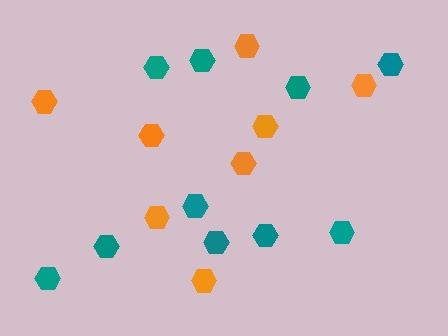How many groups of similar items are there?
There are 2 groups: one group of teal hexagons (10) and one group of orange hexagons (8).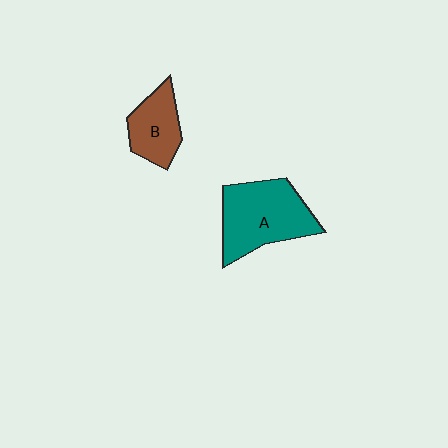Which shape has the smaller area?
Shape B (brown).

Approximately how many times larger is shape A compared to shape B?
Approximately 1.7 times.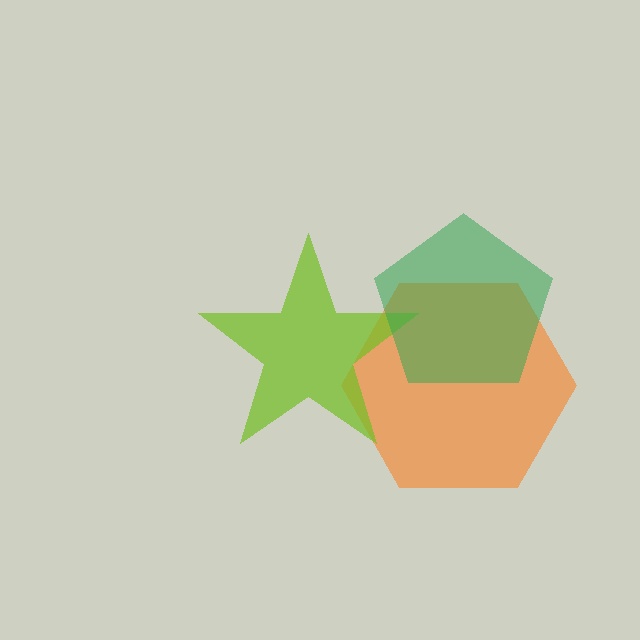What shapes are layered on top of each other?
The layered shapes are: an orange hexagon, a lime star, a green pentagon.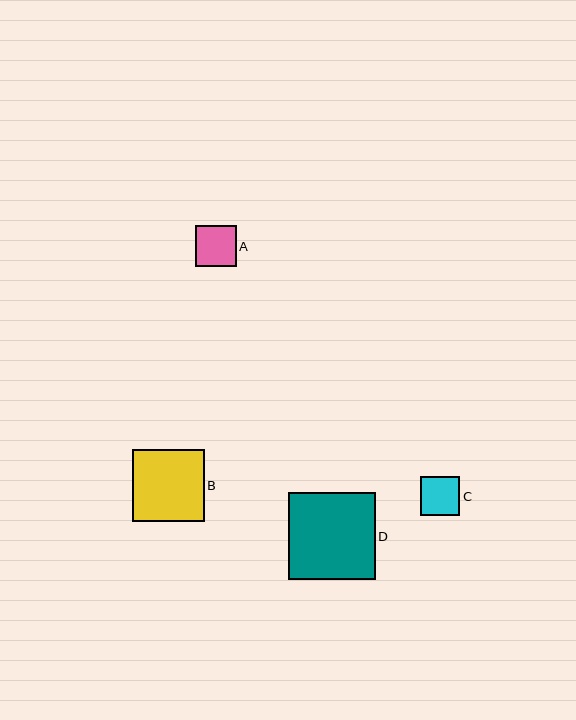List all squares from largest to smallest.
From largest to smallest: D, B, A, C.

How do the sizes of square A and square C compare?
Square A and square C are approximately the same size.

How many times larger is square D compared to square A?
Square D is approximately 2.1 times the size of square A.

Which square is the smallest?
Square C is the smallest with a size of approximately 40 pixels.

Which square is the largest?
Square D is the largest with a size of approximately 87 pixels.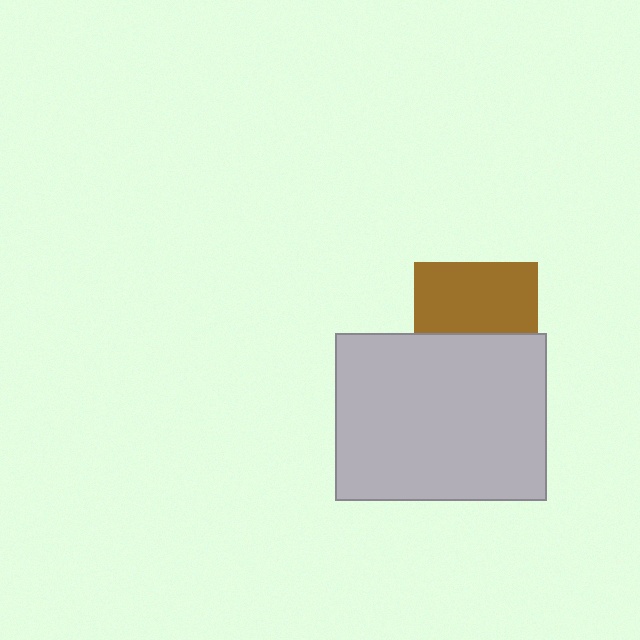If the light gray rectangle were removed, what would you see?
You would see the complete brown square.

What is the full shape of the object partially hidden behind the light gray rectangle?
The partially hidden object is a brown square.